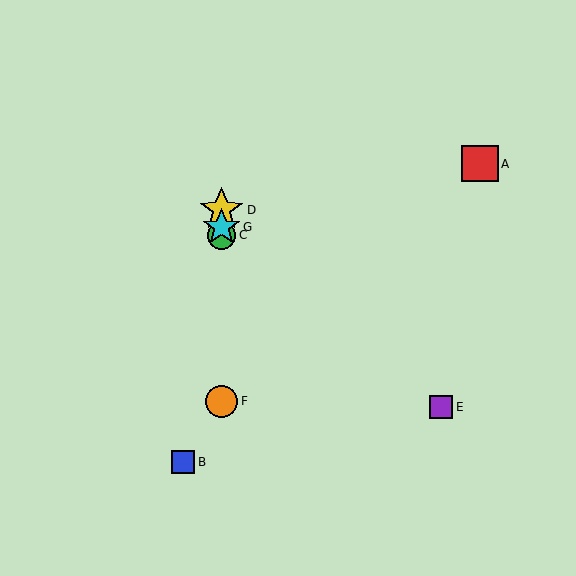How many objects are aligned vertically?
4 objects (C, D, F, G) are aligned vertically.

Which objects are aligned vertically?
Objects C, D, F, G are aligned vertically.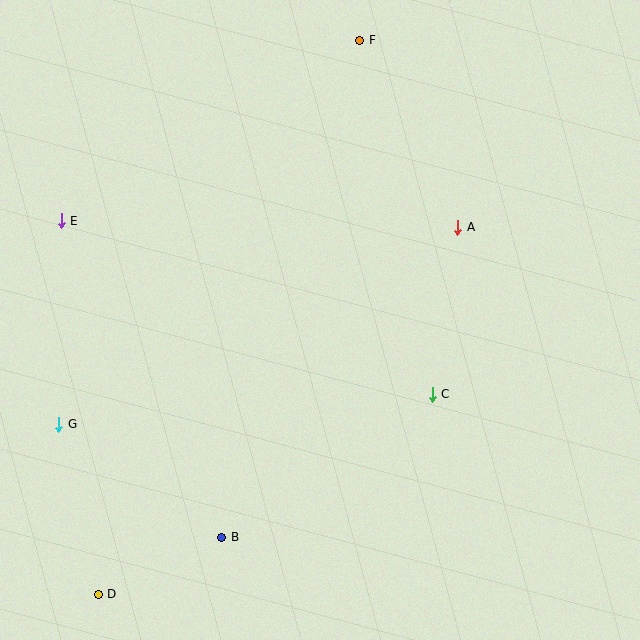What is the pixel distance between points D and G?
The distance between D and G is 175 pixels.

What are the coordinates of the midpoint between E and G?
The midpoint between E and G is at (60, 322).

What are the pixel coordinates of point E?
Point E is at (61, 221).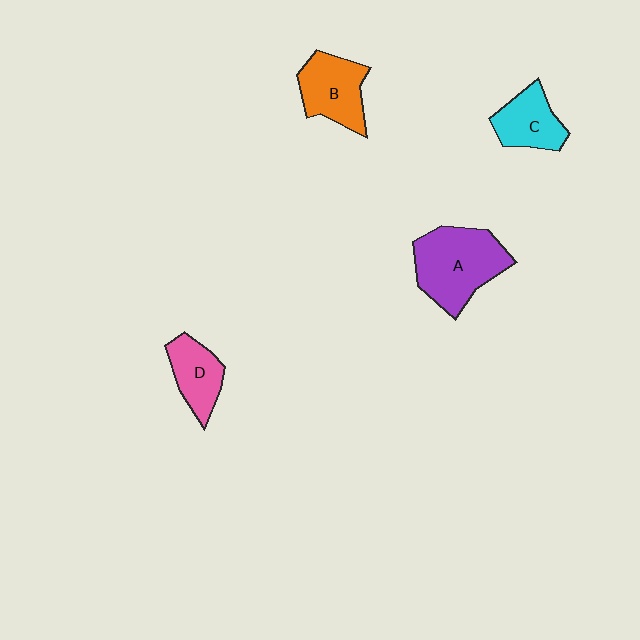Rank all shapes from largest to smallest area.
From largest to smallest: A (purple), B (orange), C (cyan), D (pink).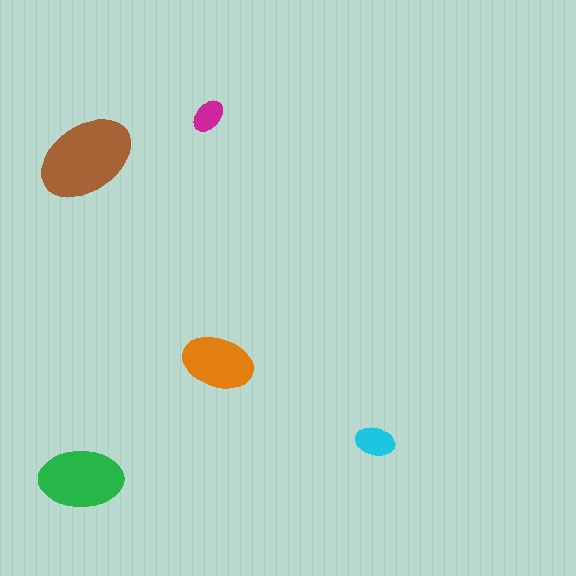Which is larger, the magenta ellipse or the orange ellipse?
The orange one.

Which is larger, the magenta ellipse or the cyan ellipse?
The cyan one.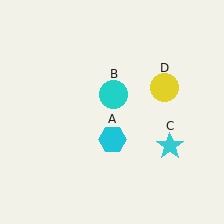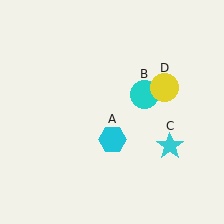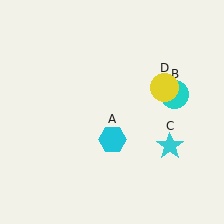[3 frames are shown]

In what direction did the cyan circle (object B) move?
The cyan circle (object B) moved right.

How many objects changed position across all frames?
1 object changed position: cyan circle (object B).